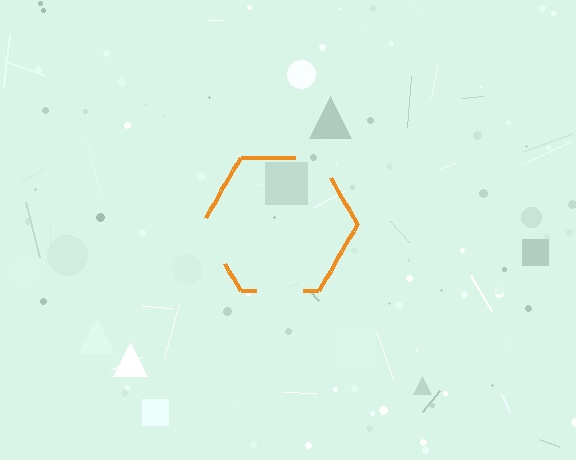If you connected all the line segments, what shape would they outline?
They would outline a hexagon.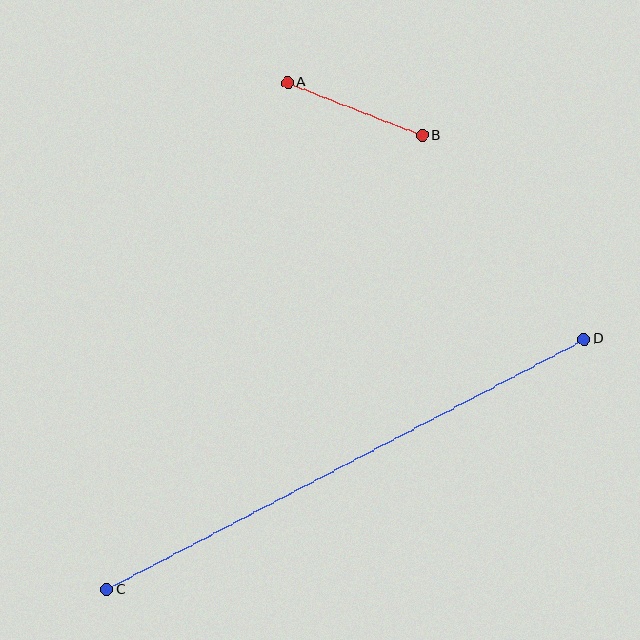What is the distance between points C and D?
The distance is approximately 539 pixels.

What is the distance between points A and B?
The distance is approximately 145 pixels.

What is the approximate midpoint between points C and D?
The midpoint is at approximately (345, 464) pixels.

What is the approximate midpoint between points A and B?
The midpoint is at approximately (355, 109) pixels.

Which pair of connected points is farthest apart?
Points C and D are farthest apart.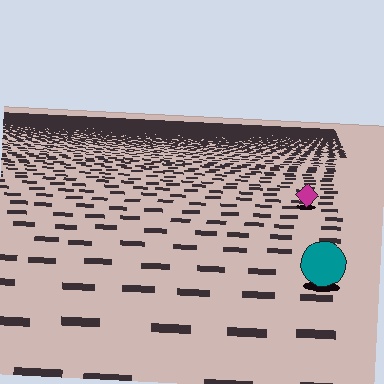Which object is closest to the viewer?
The teal circle is closest. The texture marks near it are larger and more spread out.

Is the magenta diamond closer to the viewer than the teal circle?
No. The teal circle is closer — you can tell from the texture gradient: the ground texture is coarser near it.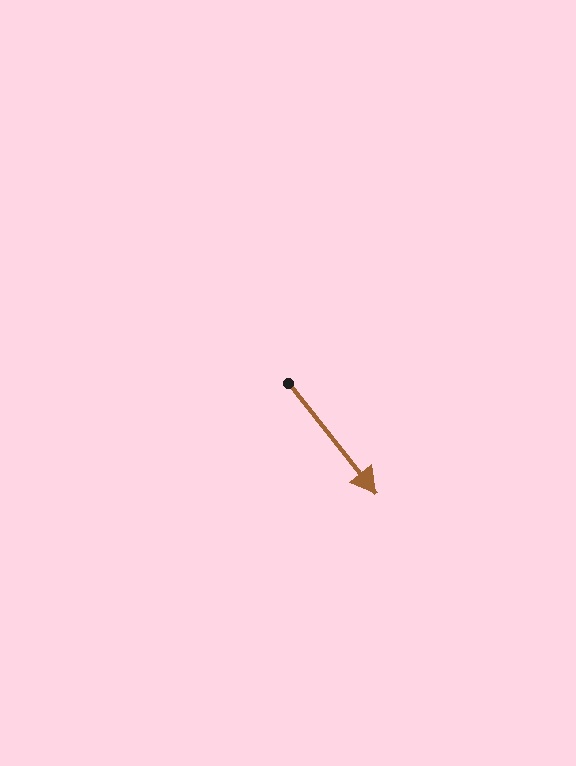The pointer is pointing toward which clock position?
Roughly 5 o'clock.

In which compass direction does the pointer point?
Southeast.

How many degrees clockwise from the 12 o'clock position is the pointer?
Approximately 141 degrees.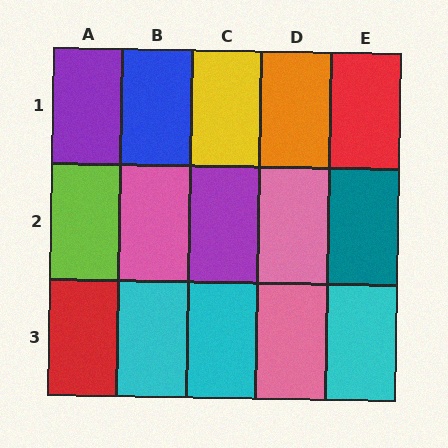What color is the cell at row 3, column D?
Pink.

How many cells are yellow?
1 cell is yellow.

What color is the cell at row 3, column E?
Cyan.